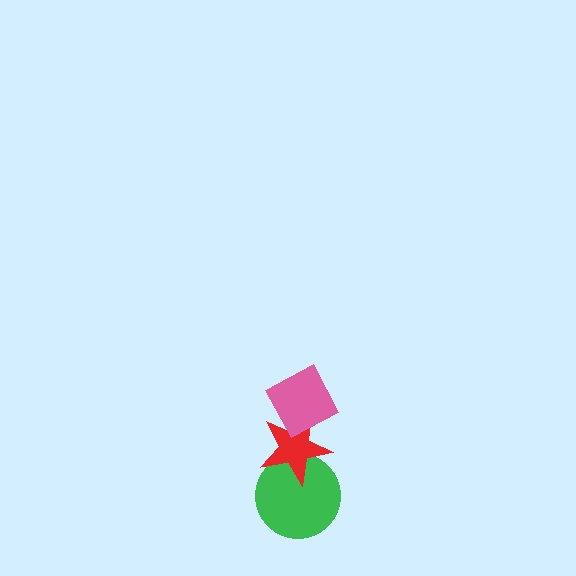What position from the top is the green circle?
The green circle is 3rd from the top.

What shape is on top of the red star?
The pink diamond is on top of the red star.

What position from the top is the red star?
The red star is 2nd from the top.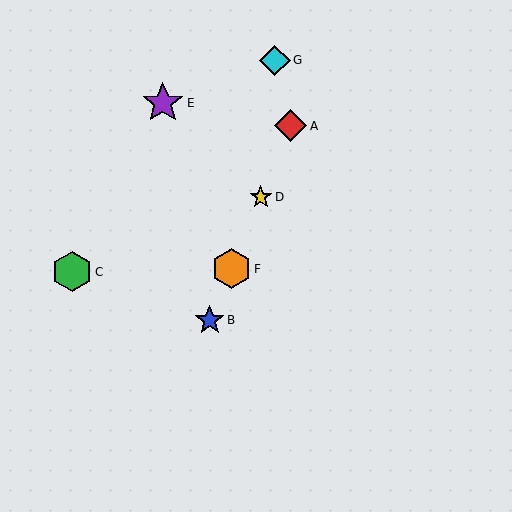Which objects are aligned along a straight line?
Objects A, B, D, F are aligned along a straight line.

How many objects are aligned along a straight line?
4 objects (A, B, D, F) are aligned along a straight line.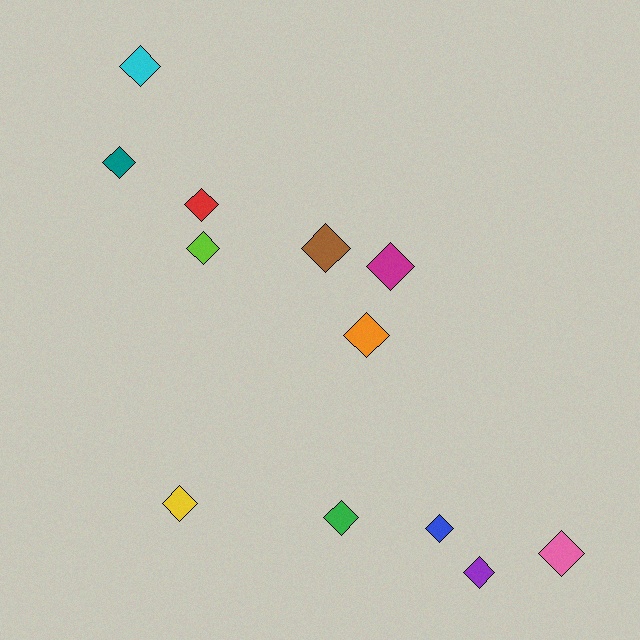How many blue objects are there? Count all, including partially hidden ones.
There is 1 blue object.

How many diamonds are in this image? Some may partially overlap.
There are 12 diamonds.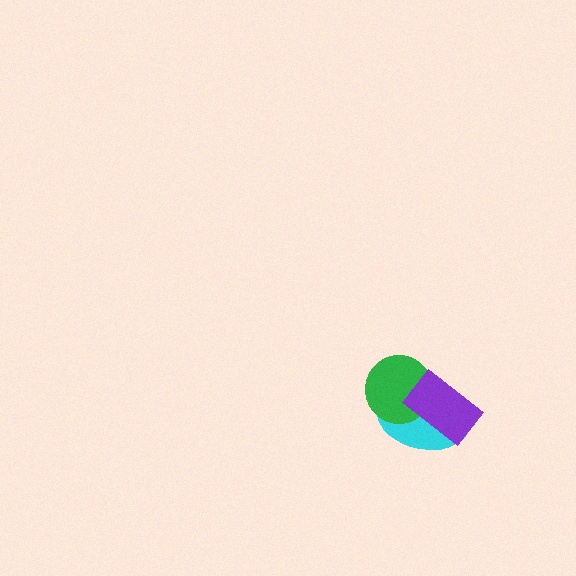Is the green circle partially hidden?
Yes, it is partially covered by another shape.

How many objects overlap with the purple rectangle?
2 objects overlap with the purple rectangle.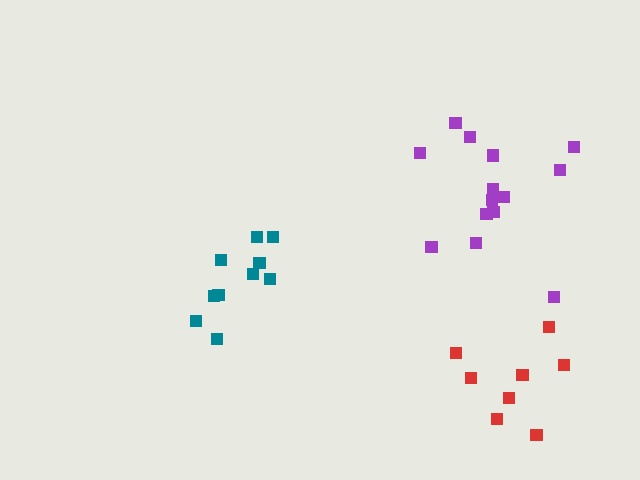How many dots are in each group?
Group 1: 8 dots, Group 2: 10 dots, Group 3: 14 dots (32 total).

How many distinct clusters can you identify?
There are 3 distinct clusters.